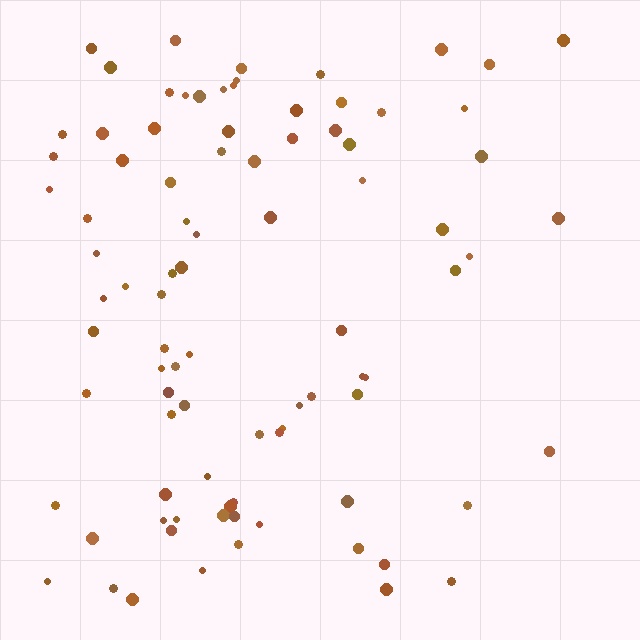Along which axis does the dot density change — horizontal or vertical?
Horizontal.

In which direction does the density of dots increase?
From right to left, with the left side densest.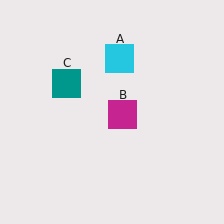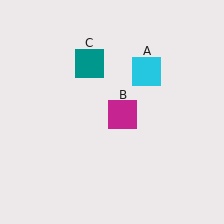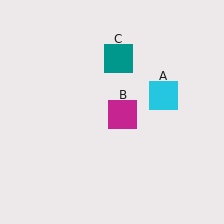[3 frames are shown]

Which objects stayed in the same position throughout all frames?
Magenta square (object B) remained stationary.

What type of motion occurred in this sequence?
The cyan square (object A), teal square (object C) rotated clockwise around the center of the scene.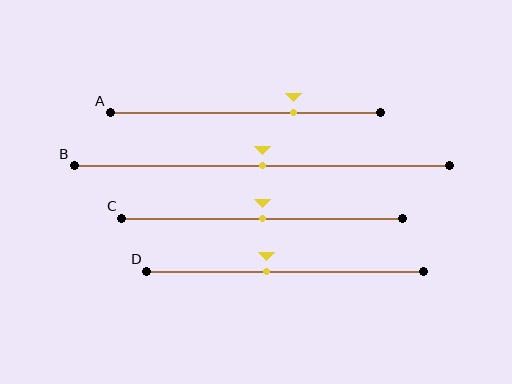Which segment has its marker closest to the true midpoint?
Segment B has its marker closest to the true midpoint.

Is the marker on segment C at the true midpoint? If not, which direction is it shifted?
Yes, the marker on segment C is at the true midpoint.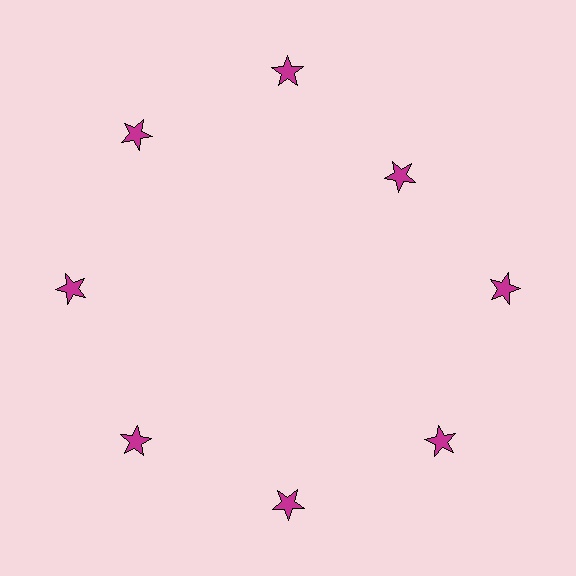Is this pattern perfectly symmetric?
No. The 8 magenta stars are arranged in a ring, but one element near the 2 o'clock position is pulled inward toward the center, breaking the 8-fold rotational symmetry.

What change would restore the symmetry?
The symmetry would be restored by moving it outward, back onto the ring so that all 8 stars sit at equal angles and equal distance from the center.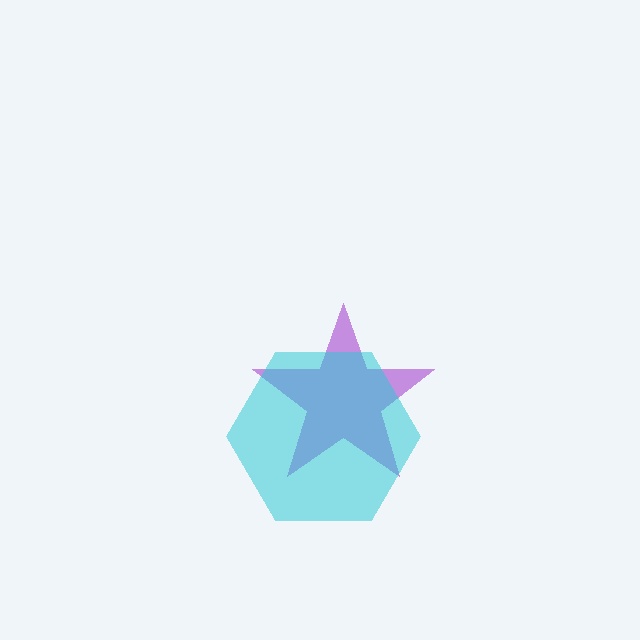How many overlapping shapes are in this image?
There are 2 overlapping shapes in the image.